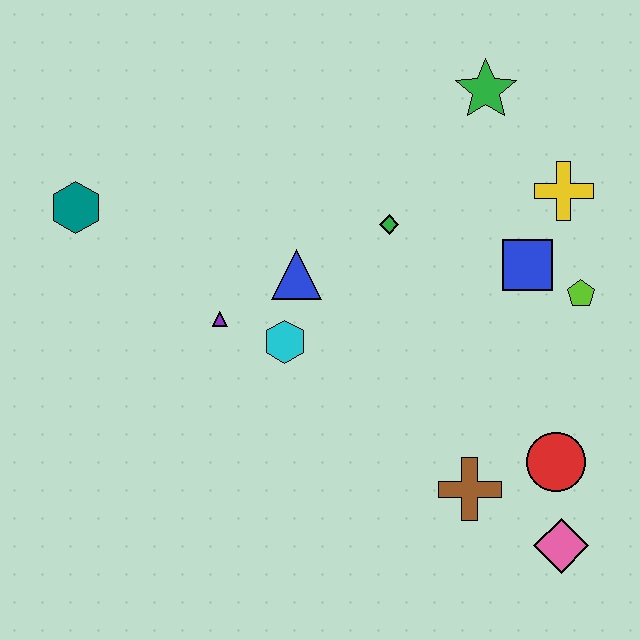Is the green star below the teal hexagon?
No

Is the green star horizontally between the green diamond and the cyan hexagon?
No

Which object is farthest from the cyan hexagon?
The pink diamond is farthest from the cyan hexagon.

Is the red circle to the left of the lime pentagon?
Yes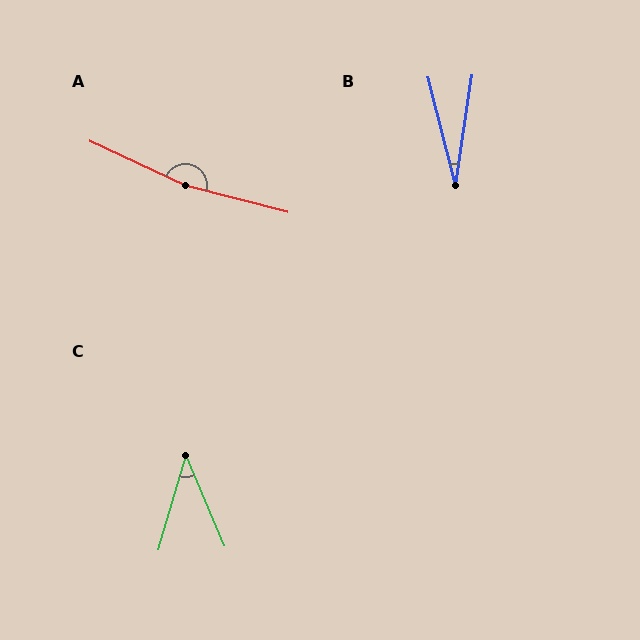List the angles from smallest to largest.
B (23°), C (39°), A (170°).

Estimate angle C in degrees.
Approximately 39 degrees.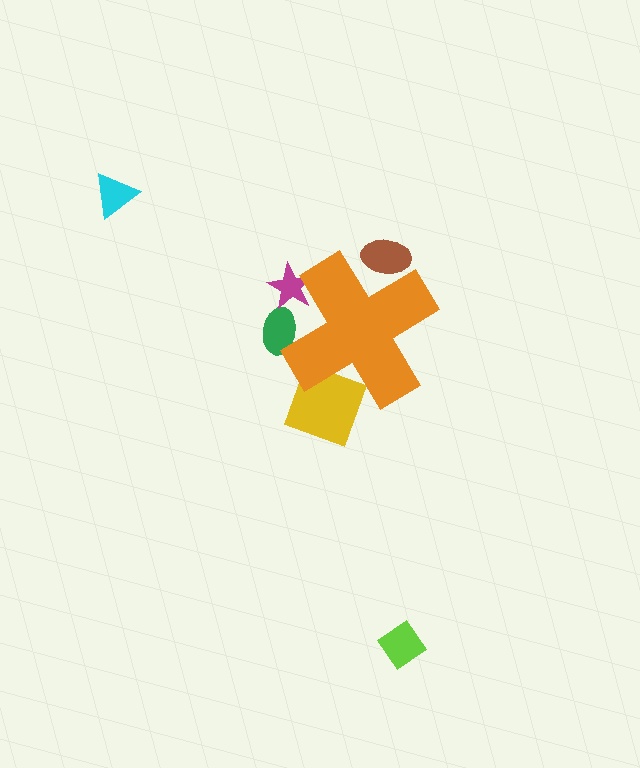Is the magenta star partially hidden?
Yes, the magenta star is partially hidden behind the orange cross.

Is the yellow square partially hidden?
Yes, the yellow square is partially hidden behind the orange cross.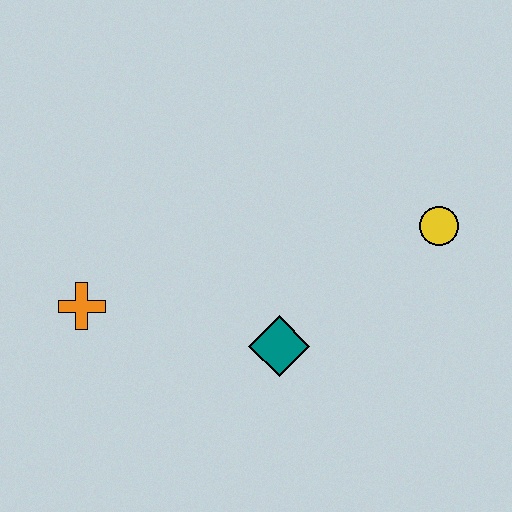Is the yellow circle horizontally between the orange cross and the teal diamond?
No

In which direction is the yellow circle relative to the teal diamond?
The yellow circle is to the right of the teal diamond.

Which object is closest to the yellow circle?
The teal diamond is closest to the yellow circle.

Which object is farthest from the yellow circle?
The orange cross is farthest from the yellow circle.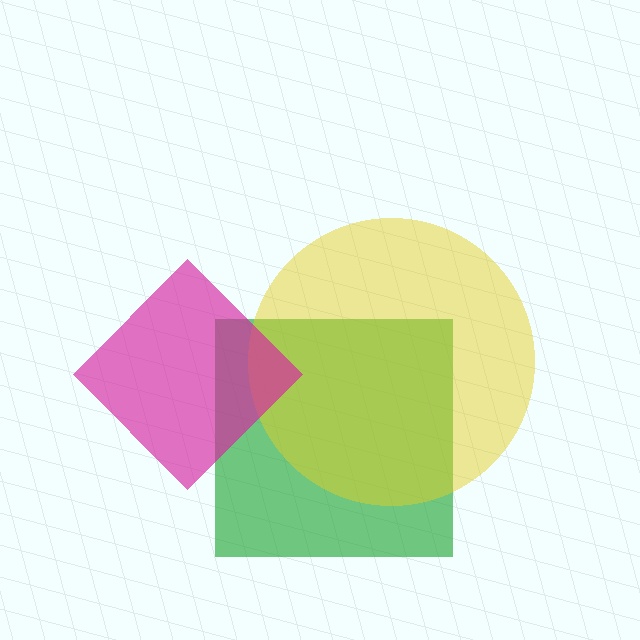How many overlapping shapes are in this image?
There are 3 overlapping shapes in the image.